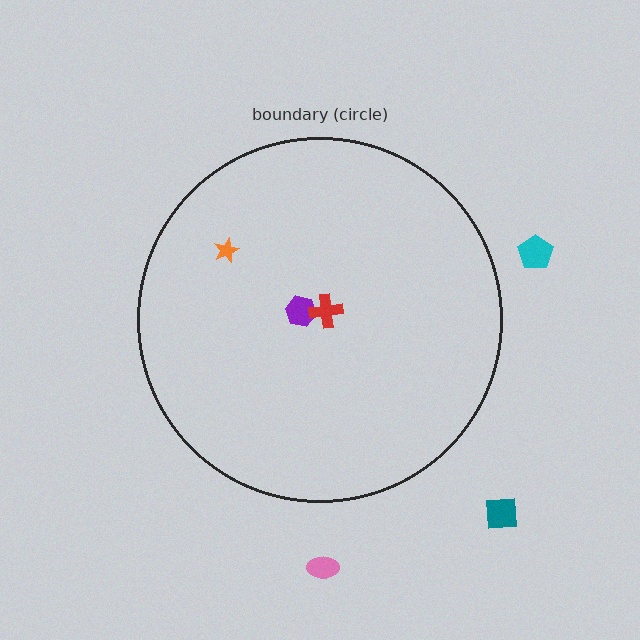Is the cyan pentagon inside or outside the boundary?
Outside.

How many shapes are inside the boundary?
3 inside, 3 outside.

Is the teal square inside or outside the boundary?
Outside.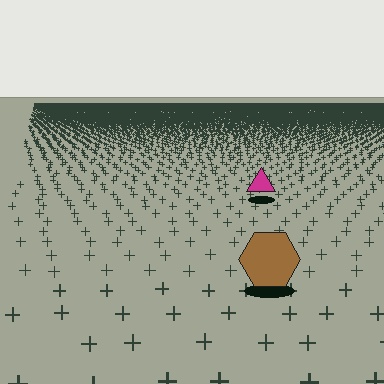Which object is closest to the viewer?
The brown hexagon is closest. The texture marks near it are larger and more spread out.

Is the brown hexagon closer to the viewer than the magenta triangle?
Yes. The brown hexagon is closer — you can tell from the texture gradient: the ground texture is coarser near it.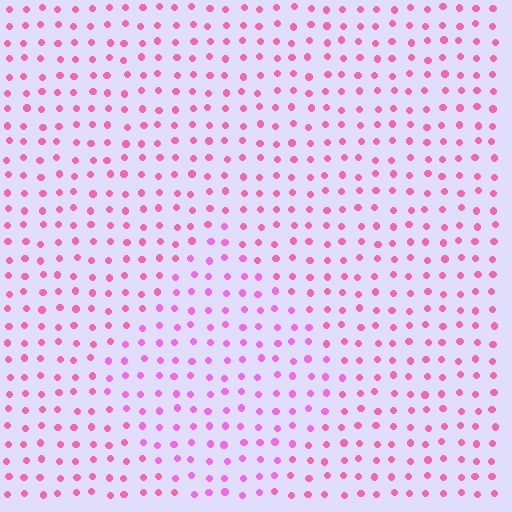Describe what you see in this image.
The image is filled with small pink elements in a uniform arrangement. A diamond-shaped region is visible where the elements are tinted to a slightly different hue, forming a subtle color boundary.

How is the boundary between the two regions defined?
The boundary is defined purely by a slight shift in hue (about 27 degrees). Spacing, size, and orientation are identical on both sides.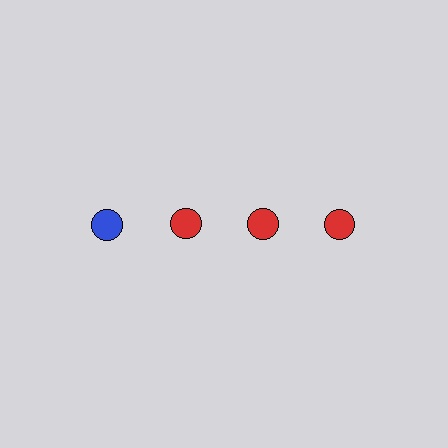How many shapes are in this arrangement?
There are 4 shapes arranged in a grid pattern.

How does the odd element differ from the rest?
It has a different color: blue instead of red.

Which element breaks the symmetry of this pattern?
The blue circle in the top row, leftmost column breaks the symmetry. All other shapes are red circles.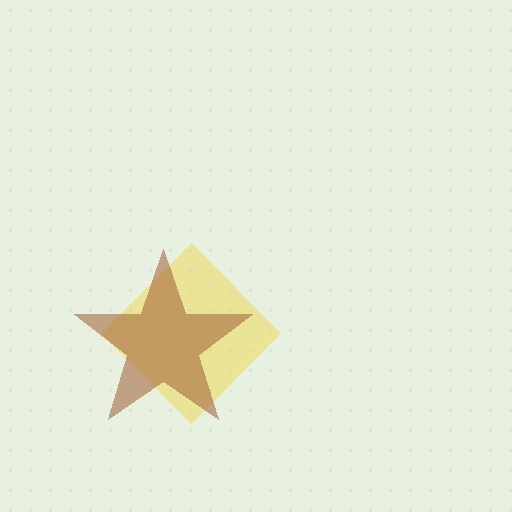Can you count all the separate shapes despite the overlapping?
Yes, there are 2 separate shapes.